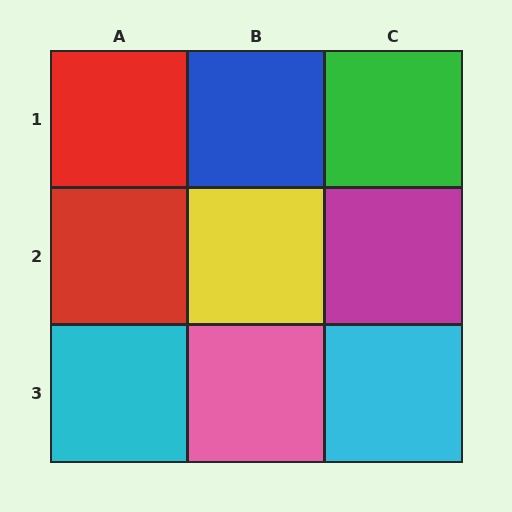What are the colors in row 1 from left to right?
Red, blue, green.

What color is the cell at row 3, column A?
Cyan.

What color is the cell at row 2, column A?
Red.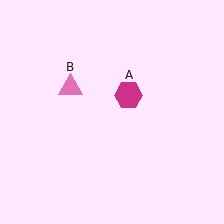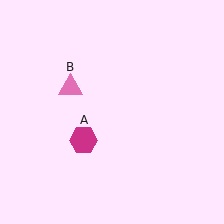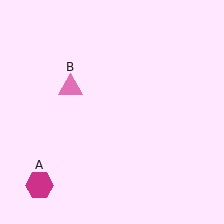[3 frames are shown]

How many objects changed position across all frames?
1 object changed position: magenta hexagon (object A).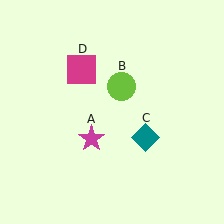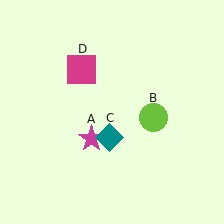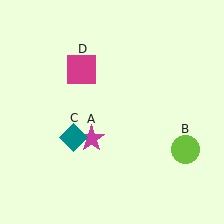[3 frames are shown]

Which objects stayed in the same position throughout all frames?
Magenta star (object A) and magenta square (object D) remained stationary.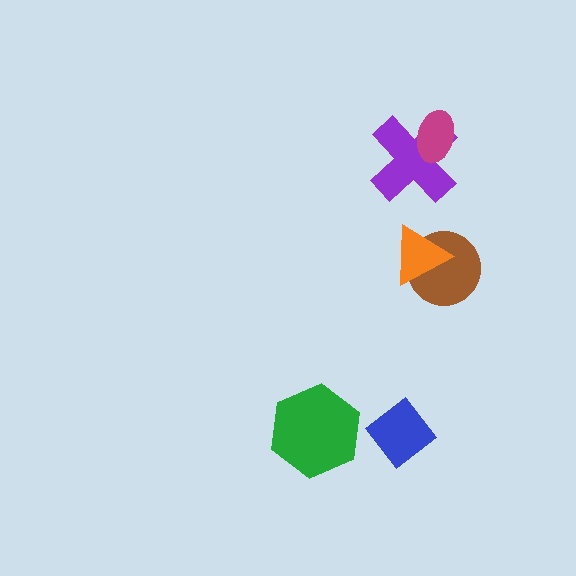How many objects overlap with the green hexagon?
0 objects overlap with the green hexagon.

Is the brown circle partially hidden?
Yes, it is partially covered by another shape.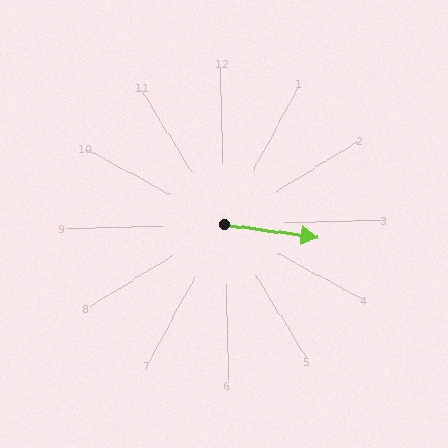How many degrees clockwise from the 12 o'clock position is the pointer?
Approximately 100 degrees.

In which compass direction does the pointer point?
East.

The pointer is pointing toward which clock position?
Roughly 3 o'clock.